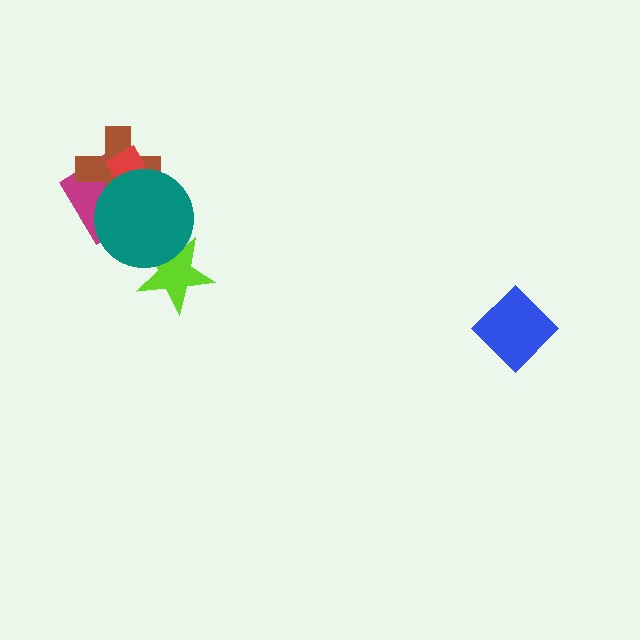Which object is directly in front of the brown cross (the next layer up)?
The red rectangle is directly in front of the brown cross.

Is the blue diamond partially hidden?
No, no other shape covers it.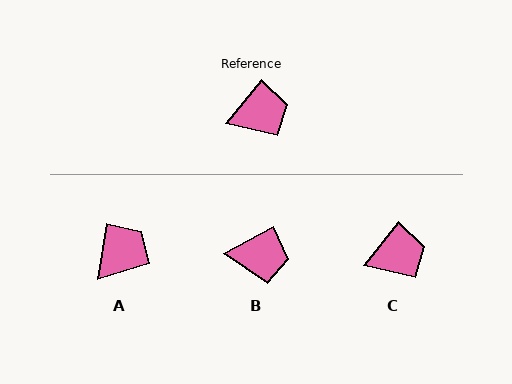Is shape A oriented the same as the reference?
No, it is off by about 30 degrees.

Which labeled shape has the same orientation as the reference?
C.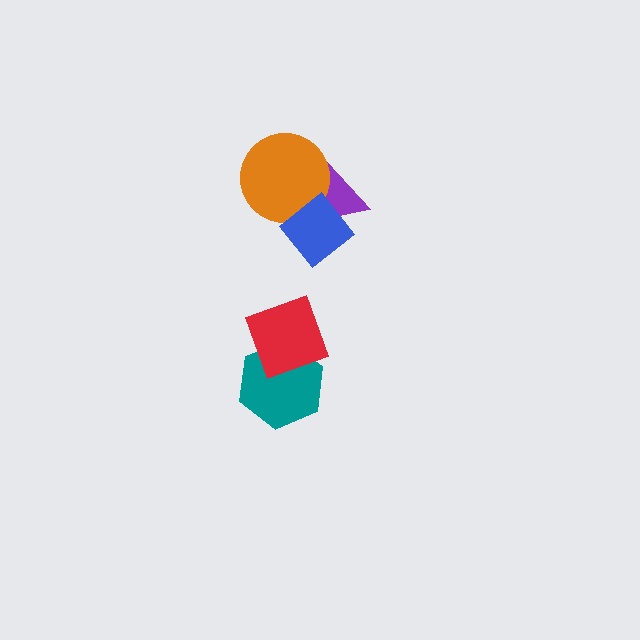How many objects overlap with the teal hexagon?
1 object overlaps with the teal hexagon.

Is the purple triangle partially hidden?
Yes, it is partially covered by another shape.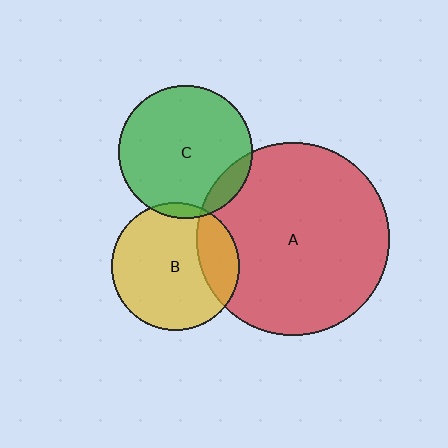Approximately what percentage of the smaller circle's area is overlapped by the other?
Approximately 10%.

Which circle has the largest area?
Circle A (red).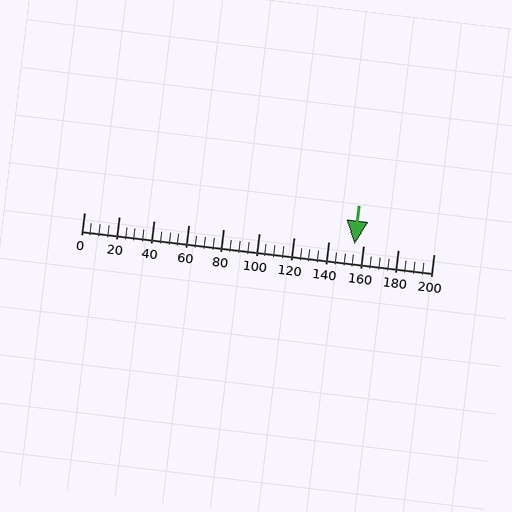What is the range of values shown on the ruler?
The ruler shows values from 0 to 200.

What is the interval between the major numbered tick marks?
The major tick marks are spaced 20 units apart.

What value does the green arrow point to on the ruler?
The green arrow points to approximately 155.